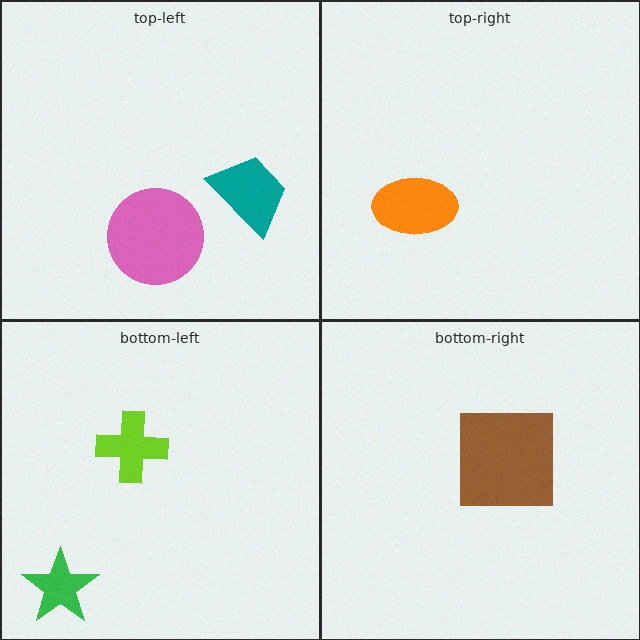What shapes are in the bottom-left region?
The lime cross, the green star.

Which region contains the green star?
The bottom-left region.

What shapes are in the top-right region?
The orange ellipse.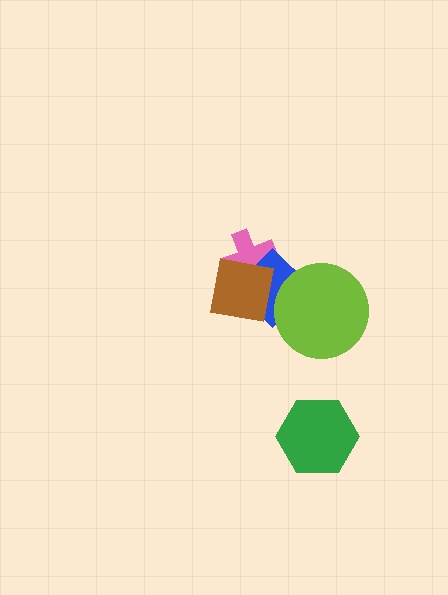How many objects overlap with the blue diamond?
3 objects overlap with the blue diamond.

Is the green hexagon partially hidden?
No, no other shape covers it.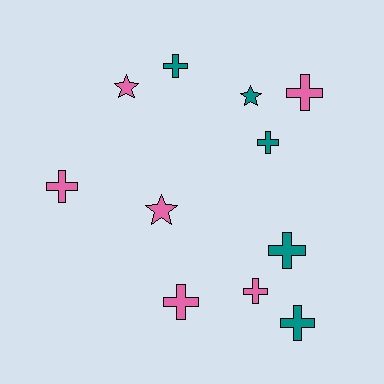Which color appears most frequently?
Pink, with 6 objects.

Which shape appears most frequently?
Cross, with 8 objects.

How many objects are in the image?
There are 11 objects.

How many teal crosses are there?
There are 4 teal crosses.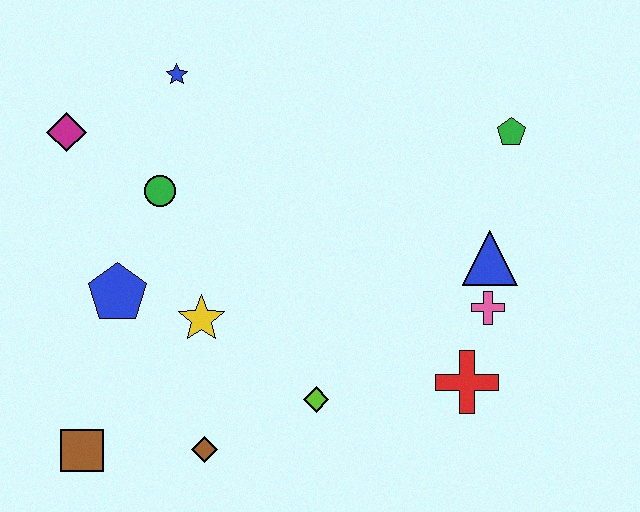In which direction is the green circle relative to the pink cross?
The green circle is to the left of the pink cross.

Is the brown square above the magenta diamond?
No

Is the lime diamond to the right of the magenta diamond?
Yes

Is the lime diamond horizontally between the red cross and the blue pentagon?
Yes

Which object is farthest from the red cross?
The magenta diamond is farthest from the red cross.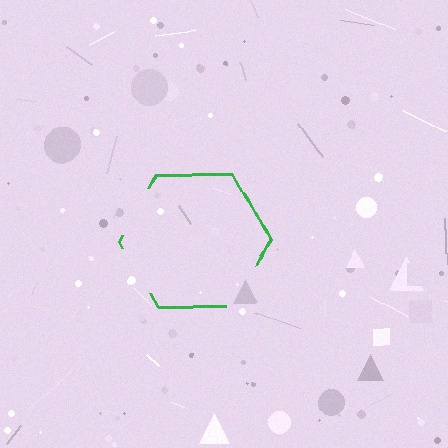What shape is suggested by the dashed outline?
The dashed outline suggests a hexagon.